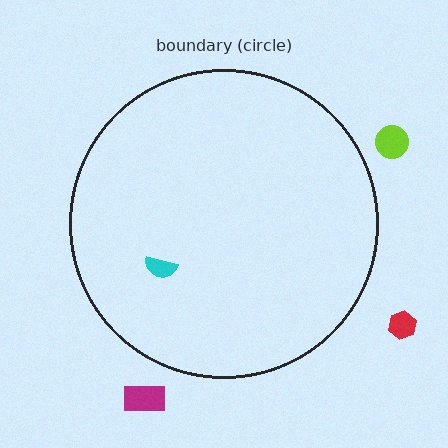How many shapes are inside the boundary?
1 inside, 3 outside.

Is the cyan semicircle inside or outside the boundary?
Inside.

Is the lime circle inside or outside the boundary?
Outside.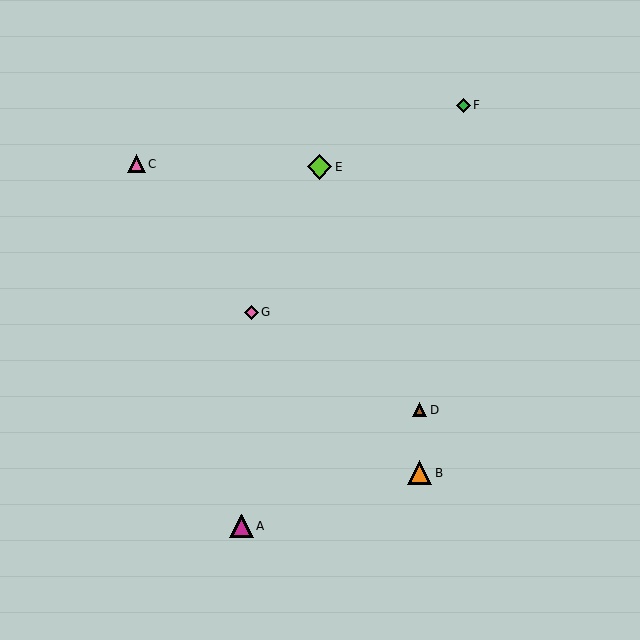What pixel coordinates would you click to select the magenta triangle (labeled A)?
Click at (241, 526) to select the magenta triangle A.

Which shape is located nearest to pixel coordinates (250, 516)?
The magenta triangle (labeled A) at (241, 526) is nearest to that location.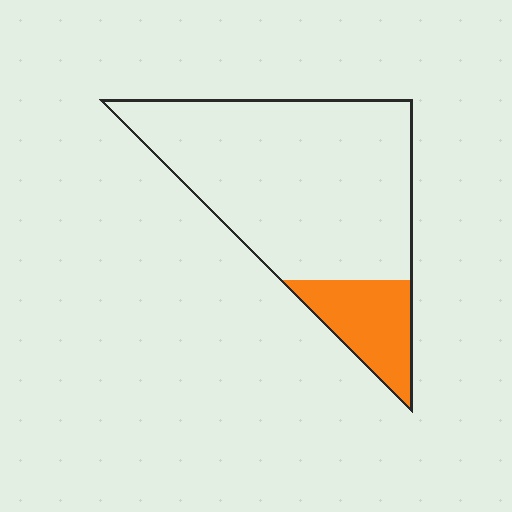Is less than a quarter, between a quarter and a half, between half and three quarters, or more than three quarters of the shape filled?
Less than a quarter.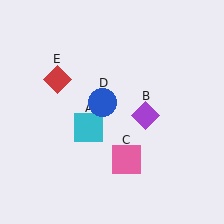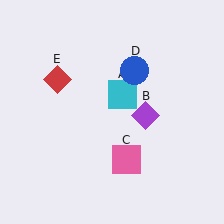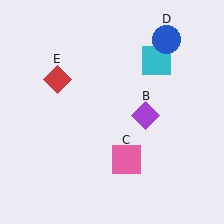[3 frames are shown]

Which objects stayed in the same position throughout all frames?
Purple diamond (object B) and pink square (object C) and red diamond (object E) remained stationary.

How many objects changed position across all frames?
2 objects changed position: cyan square (object A), blue circle (object D).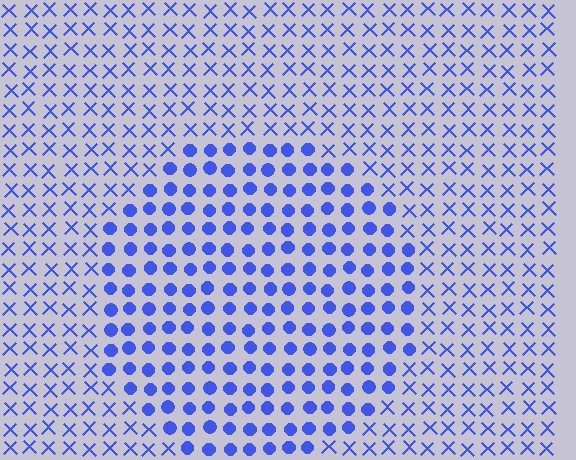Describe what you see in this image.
The image is filled with small blue elements arranged in a uniform grid. A circle-shaped region contains circles, while the surrounding area contains X marks. The boundary is defined purely by the change in element shape.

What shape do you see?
I see a circle.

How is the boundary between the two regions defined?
The boundary is defined by a change in element shape: circles inside vs. X marks outside. All elements share the same color and spacing.